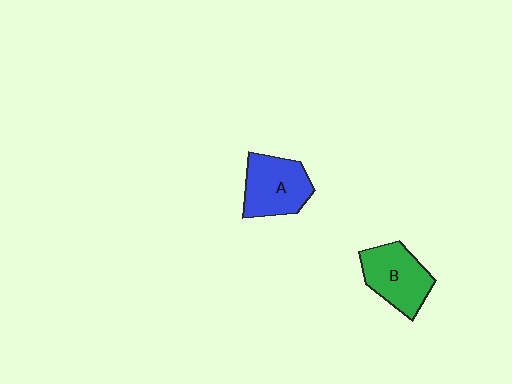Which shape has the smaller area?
Shape A (blue).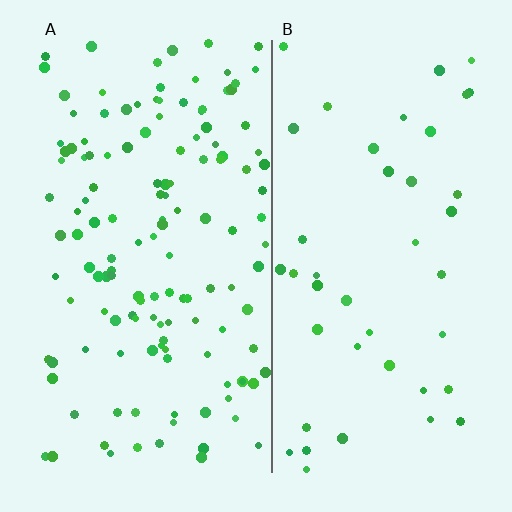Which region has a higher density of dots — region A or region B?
A (the left).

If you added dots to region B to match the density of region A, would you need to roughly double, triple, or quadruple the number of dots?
Approximately triple.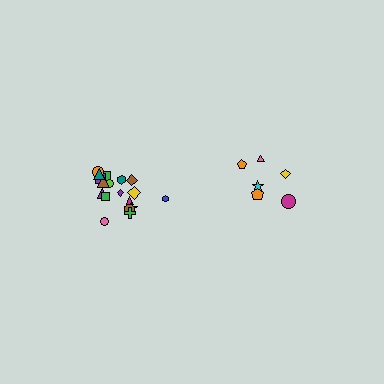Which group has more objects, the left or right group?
The left group.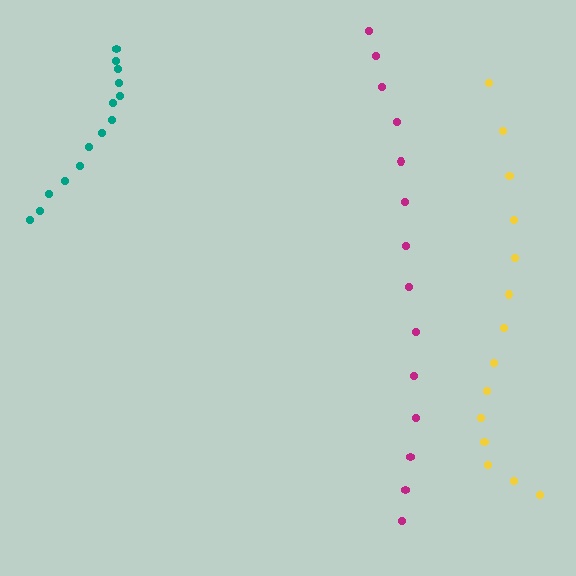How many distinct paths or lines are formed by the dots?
There are 3 distinct paths.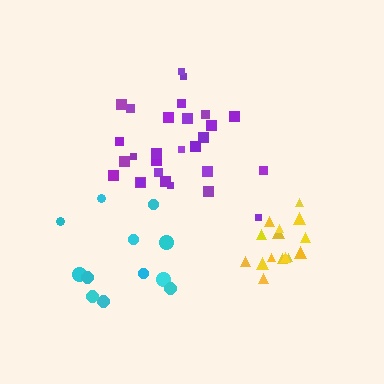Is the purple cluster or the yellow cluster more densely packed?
Yellow.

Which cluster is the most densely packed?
Yellow.